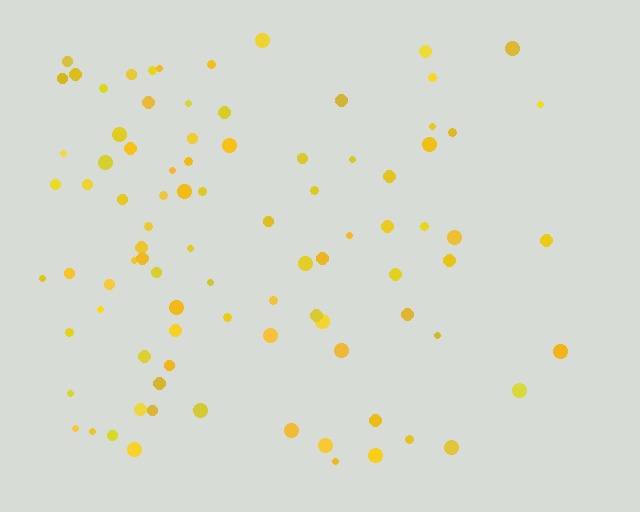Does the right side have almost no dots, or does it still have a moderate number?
Still a moderate number, just noticeably fewer than the left.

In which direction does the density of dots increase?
From right to left, with the left side densest.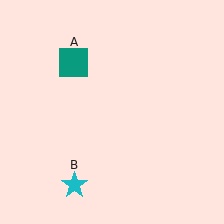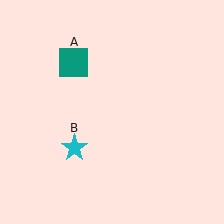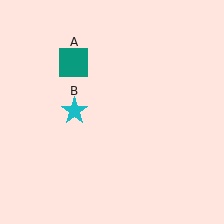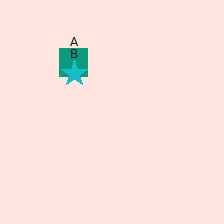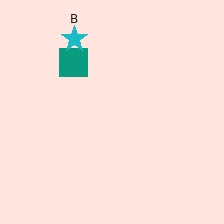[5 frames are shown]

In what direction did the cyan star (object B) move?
The cyan star (object B) moved up.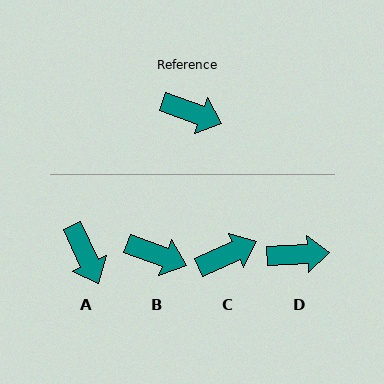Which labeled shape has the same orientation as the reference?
B.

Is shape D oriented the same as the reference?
No, it is off by about 23 degrees.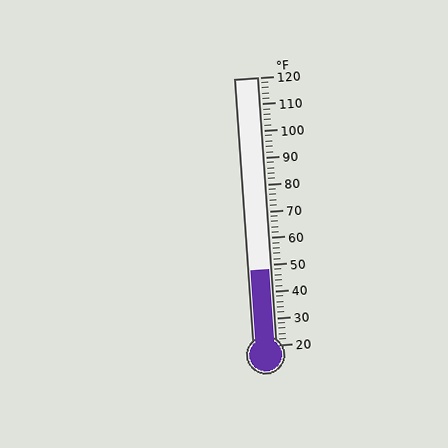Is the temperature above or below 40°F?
The temperature is above 40°F.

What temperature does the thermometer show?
The thermometer shows approximately 48°F.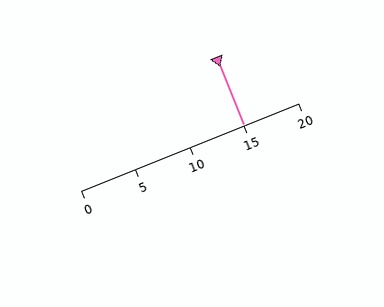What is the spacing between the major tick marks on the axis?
The major ticks are spaced 5 apart.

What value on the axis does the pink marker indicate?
The marker indicates approximately 15.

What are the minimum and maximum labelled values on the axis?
The axis runs from 0 to 20.